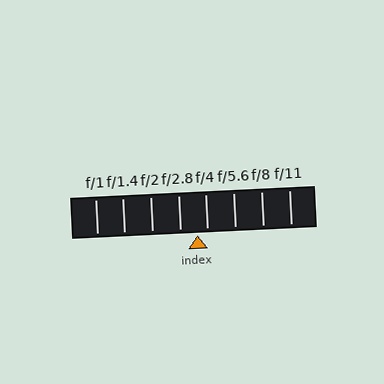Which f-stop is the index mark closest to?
The index mark is closest to f/4.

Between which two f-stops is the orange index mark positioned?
The index mark is between f/2.8 and f/4.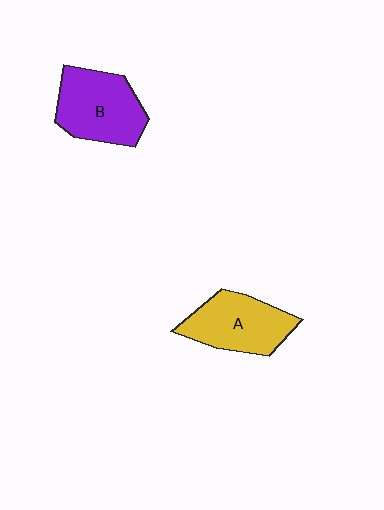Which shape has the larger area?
Shape B (purple).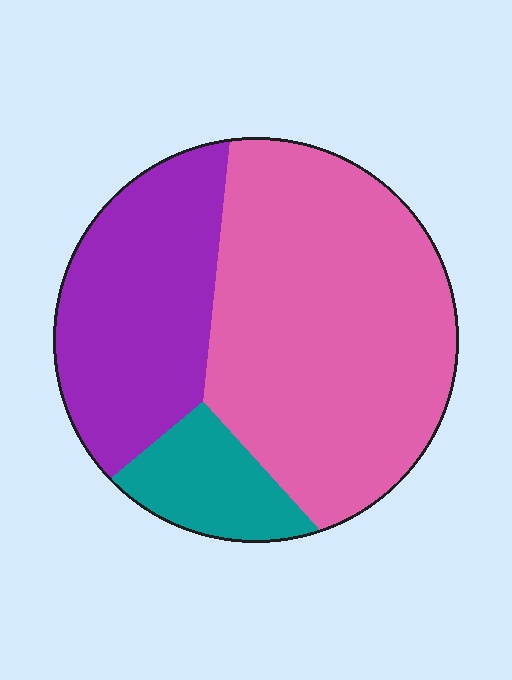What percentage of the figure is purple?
Purple takes up about one third (1/3) of the figure.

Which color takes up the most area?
Pink, at roughly 55%.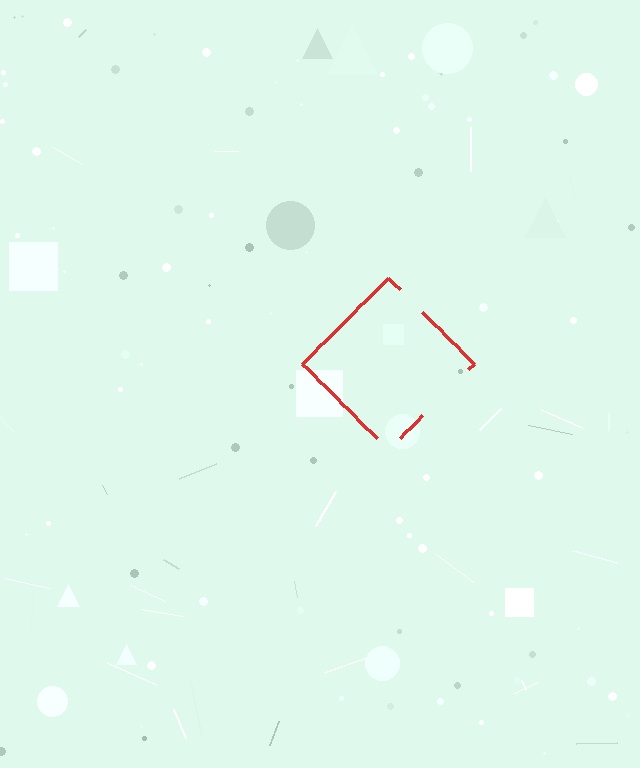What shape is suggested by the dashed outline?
The dashed outline suggests a diamond.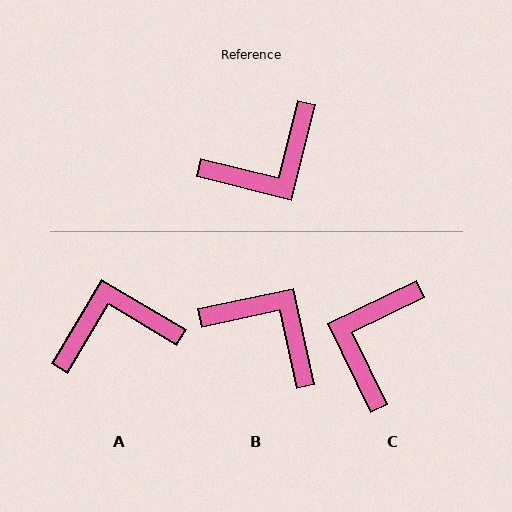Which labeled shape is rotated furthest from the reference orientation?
A, about 163 degrees away.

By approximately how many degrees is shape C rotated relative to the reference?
Approximately 140 degrees clockwise.